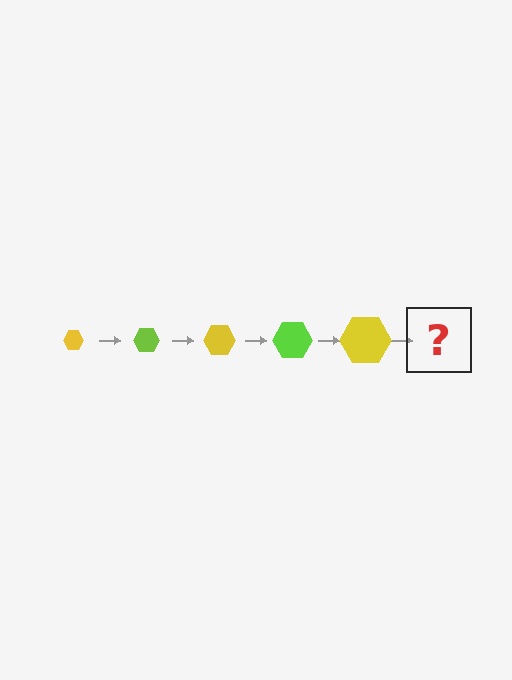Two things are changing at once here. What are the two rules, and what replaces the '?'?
The two rules are that the hexagon grows larger each step and the color cycles through yellow and lime. The '?' should be a lime hexagon, larger than the previous one.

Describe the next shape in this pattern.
It should be a lime hexagon, larger than the previous one.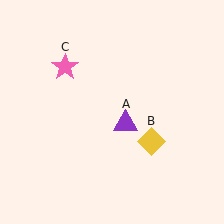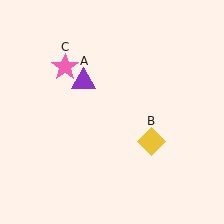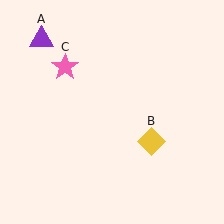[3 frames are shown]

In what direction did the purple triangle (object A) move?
The purple triangle (object A) moved up and to the left.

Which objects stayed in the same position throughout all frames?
Yellow diamond (object B) and pink star (object C) remained stationary.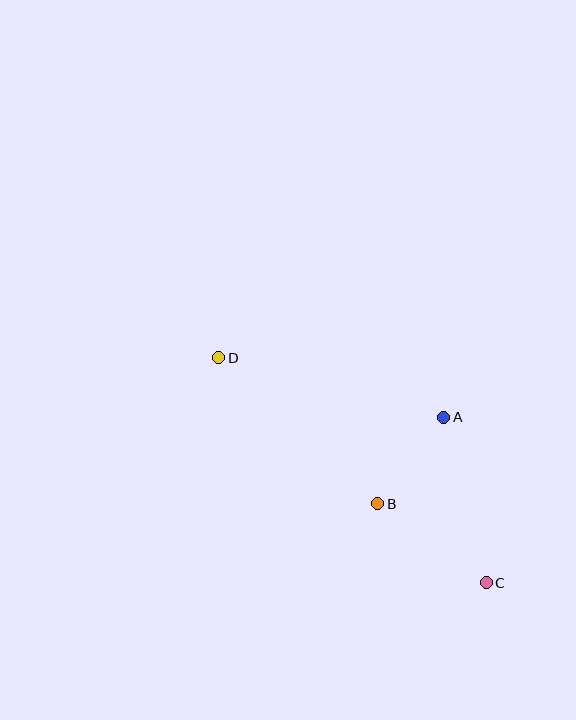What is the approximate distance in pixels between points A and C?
The distance between A and C is approximately 171 pixels.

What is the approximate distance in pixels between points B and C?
The distance between B and C is approximately 134 pixels.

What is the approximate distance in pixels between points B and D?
The distance between B and D is approximately 216 pixels.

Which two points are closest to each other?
Points A and B are closest to each other.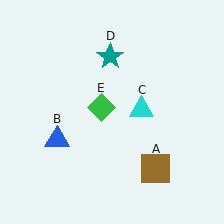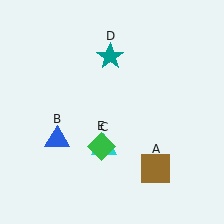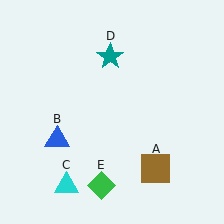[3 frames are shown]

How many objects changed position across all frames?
2 objects changed position: cyan triangle (object C), green diamond (object E).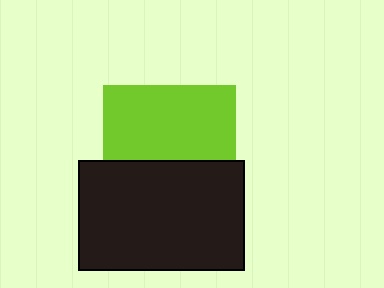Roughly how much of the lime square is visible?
About half of it is visible (roughly 56%).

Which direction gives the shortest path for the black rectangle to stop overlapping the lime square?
Moving down gives the shortest separation.